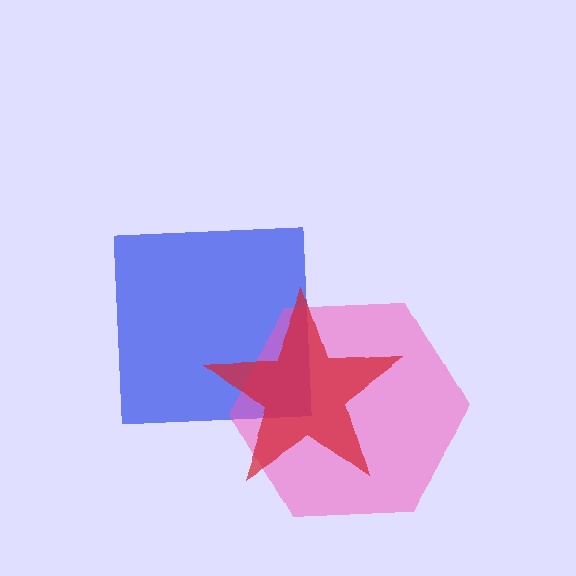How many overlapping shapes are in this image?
There are 3 overlapping shapes in the image.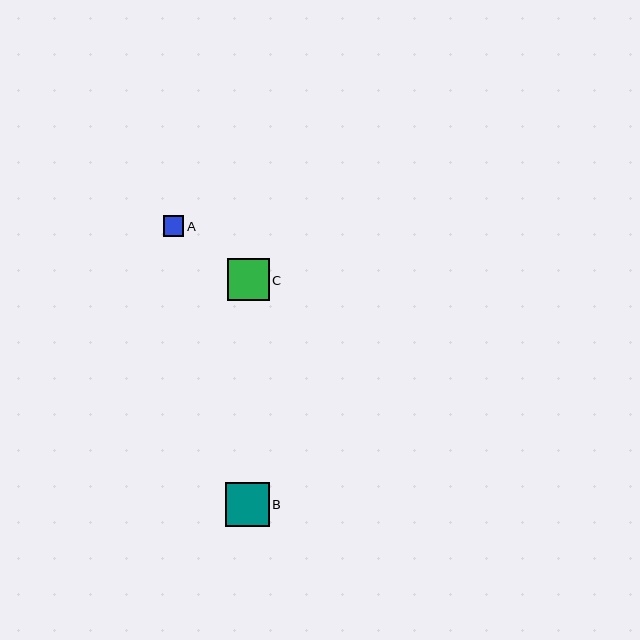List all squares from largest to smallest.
From largest to smallest: B, C, A.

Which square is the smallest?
Square A is the smallest with a size of approximately 20 pixels.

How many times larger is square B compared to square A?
Square B is approximately 2.2 times the size of square A.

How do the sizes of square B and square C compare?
Square B and square C are approximately the same size.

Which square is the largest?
Square B is the largest with a size of approximately 44 pixels.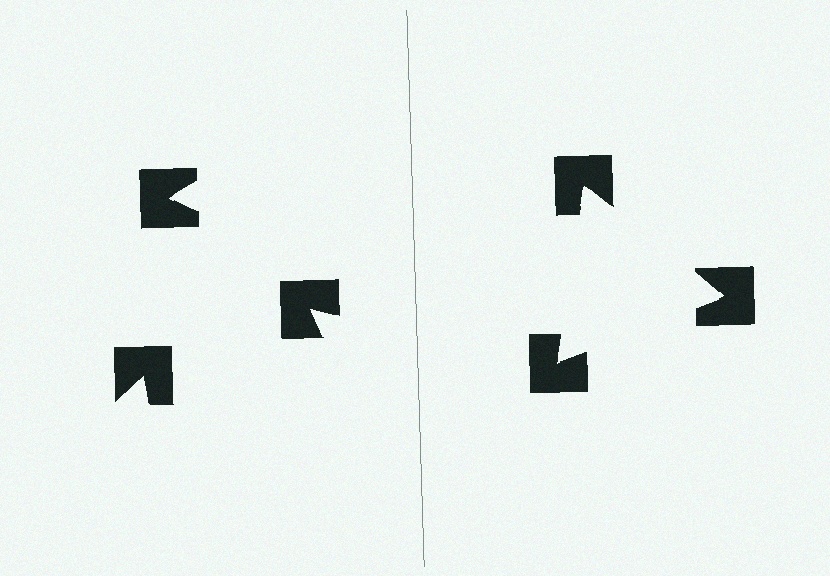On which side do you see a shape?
An illusory triangle appears on the right side. On the left side the wedge cuts are rotated, so no coherent shape forms.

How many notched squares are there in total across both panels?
6 — 3 on each side.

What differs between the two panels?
The notched squares are positioned identically on both sides; only the wedge orientations differ. On the right they align to a triangle; on the left they are misaligned.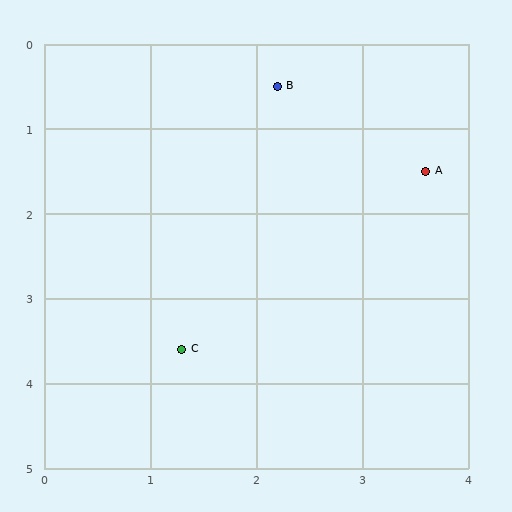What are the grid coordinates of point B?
Point B is at approximately (2.2, 0.5).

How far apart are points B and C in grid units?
Points B and C are about 3.2 grid units apart.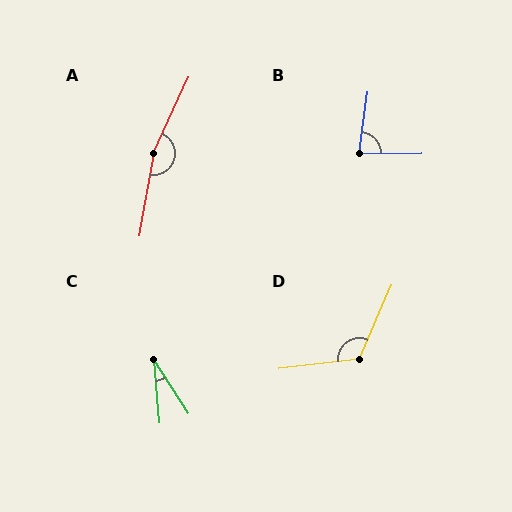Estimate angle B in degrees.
Approximately 81 degrees.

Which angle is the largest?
A, at approximately 165 degrees.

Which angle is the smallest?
C, at approximately 28 degrees.